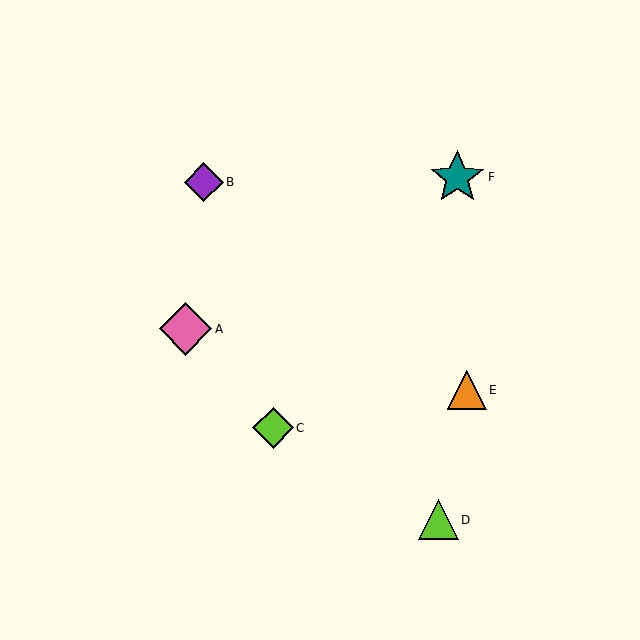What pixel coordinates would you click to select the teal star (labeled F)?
Click at (457, 178) to select the teal star F.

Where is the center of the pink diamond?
The center of the pink diamond is at (185, 329).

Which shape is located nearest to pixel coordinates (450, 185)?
The teal star (labeled F) at (457, 178) is nearest to that location.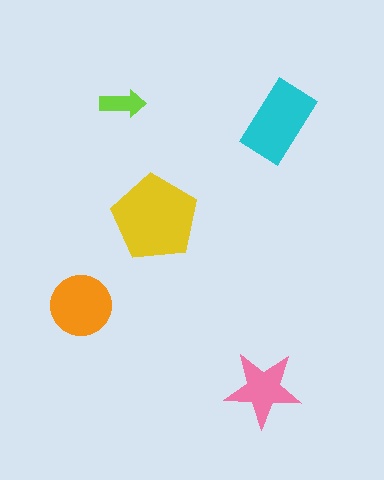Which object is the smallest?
The lime arrow.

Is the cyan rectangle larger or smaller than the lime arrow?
Larger.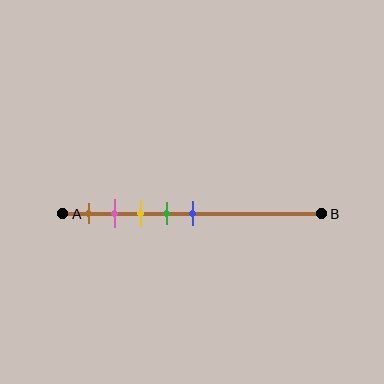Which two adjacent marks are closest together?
The pink and yellow marks are the closest adjacent pair.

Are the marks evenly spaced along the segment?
Yes, the marks are approximately evenly spaced.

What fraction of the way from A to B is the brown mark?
The brown mark is approximately 10% (0.1) of the way from A to B.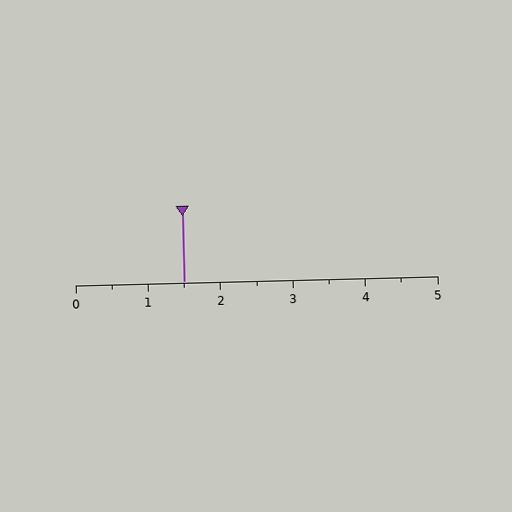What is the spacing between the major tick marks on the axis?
The major ticks are spaced 1 apart.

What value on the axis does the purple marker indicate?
The marker indicates approximately 1.5.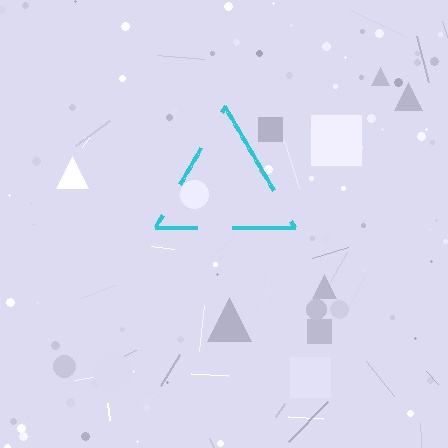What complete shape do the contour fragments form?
The contour fragments form a triangle.